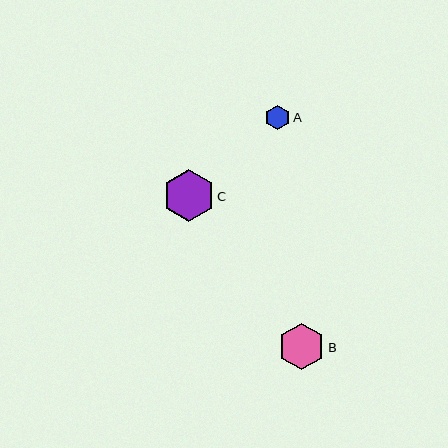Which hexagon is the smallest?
Hexagon A is the smallest with a size of approximately 25 pixels.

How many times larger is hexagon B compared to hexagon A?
Hexagon B is approximately 1.9 times the size of hexagon A.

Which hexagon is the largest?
Hexagon C is the largest with a size of approximately 52 pixels.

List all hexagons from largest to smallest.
From largest to smallest: C, B, A.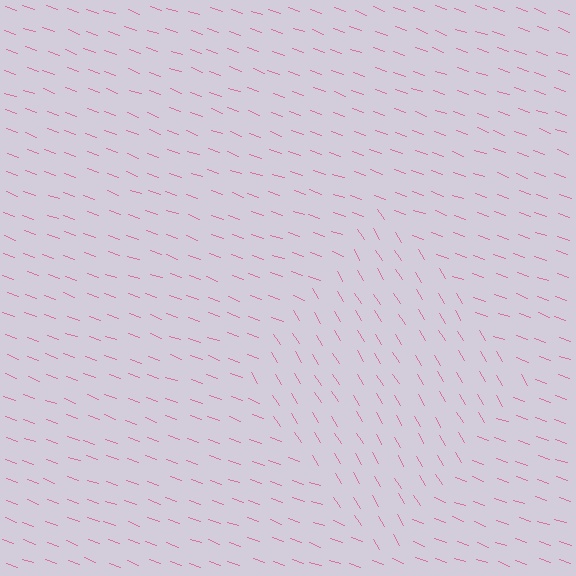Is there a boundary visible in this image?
Yes, there is a texture boundary formed by a change in line orientation.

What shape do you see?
I see a diamond.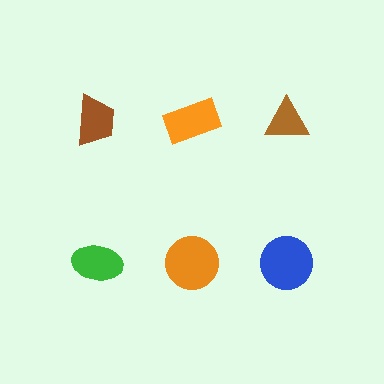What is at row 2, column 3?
A blue circle.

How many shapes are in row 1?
3 shapes.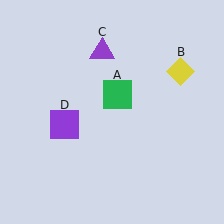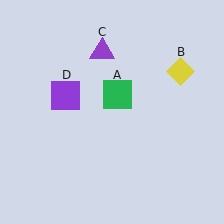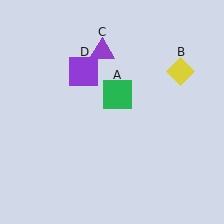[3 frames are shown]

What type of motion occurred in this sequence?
The purple square (object D) rotated clockwise around the center of the scene.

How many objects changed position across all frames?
1 object changed position: purple square (object D).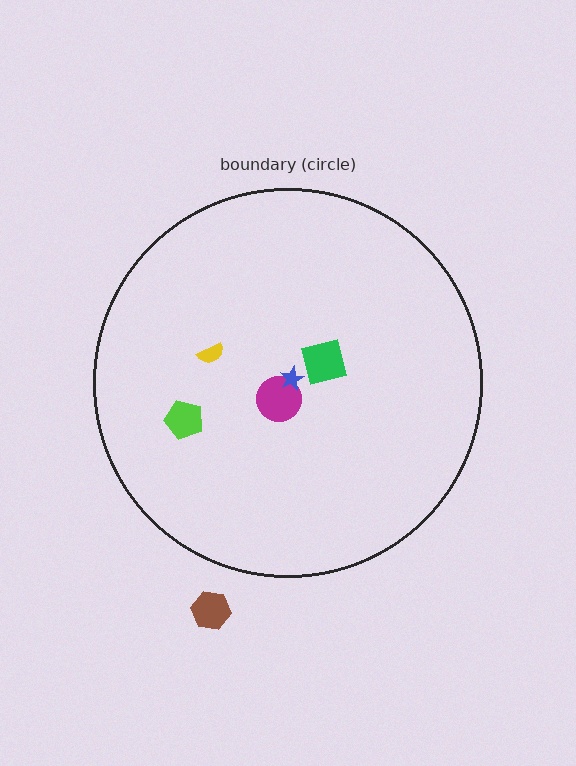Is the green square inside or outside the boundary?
Inside.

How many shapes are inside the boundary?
5 inside, 1 outside.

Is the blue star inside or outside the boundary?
Inside.